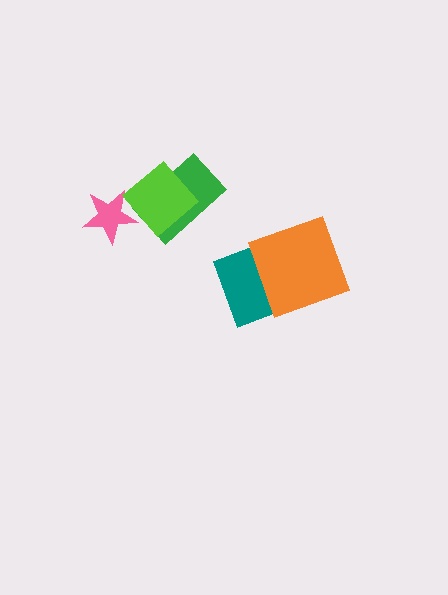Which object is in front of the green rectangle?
The lime diamond is in front of the green rectangle.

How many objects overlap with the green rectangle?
1 object overlaps with the green rectangle.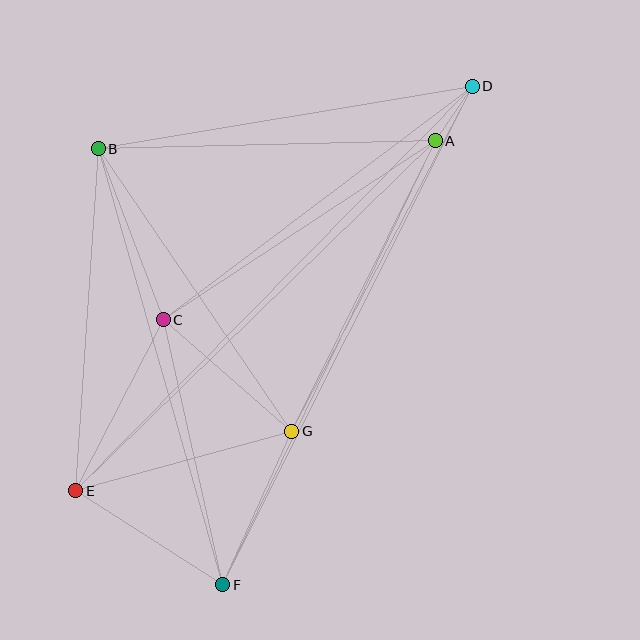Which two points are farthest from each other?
Points D and E are farthest from each other.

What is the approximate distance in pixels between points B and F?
The distance between B and F is approximately 454 pixels.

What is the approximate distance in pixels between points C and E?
The distance between C and E is approximately 192 pixels.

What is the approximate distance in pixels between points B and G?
The distance between B and G is approximately 342 pixels.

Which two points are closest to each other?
Points A and D are closest to each other.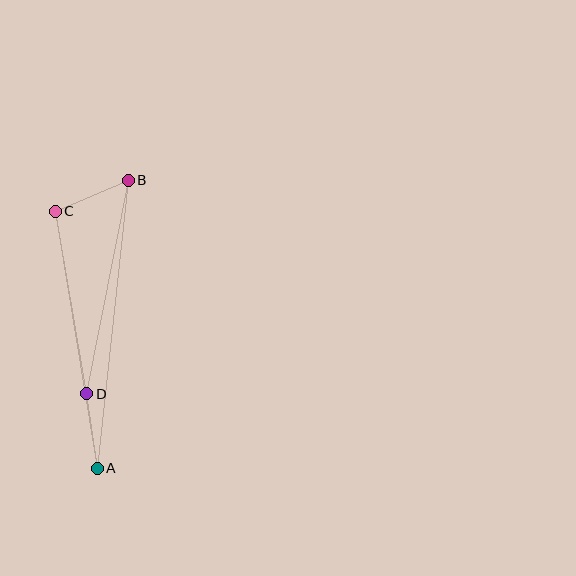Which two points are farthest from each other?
Points A and B are farthest from each other.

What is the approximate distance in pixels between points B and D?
The distance between B and D is approximately 218 pixels.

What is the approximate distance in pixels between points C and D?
The distance between C and D is approximately 185 pixels.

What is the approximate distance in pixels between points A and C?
The distance between A and C is approximately 260 pixels.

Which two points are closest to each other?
Points A and D are closest to each other.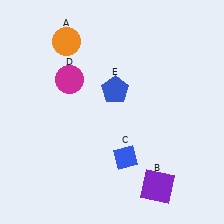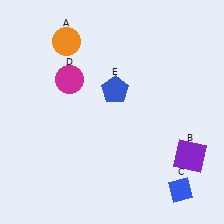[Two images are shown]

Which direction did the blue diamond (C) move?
The blue diamond (C) moved right.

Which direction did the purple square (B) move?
The purple square (B) moved right.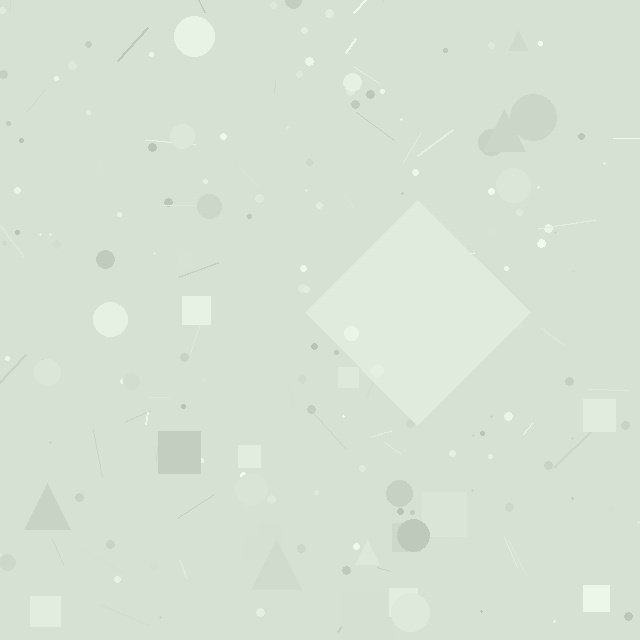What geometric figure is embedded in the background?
A diamond is embedded in the background.